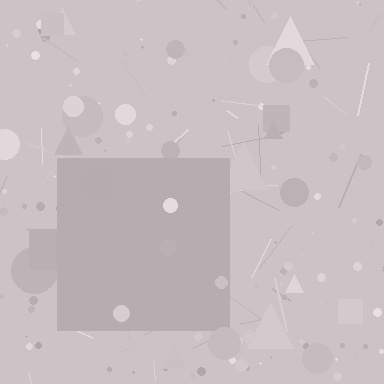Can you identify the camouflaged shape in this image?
The camouflaged shape is a square.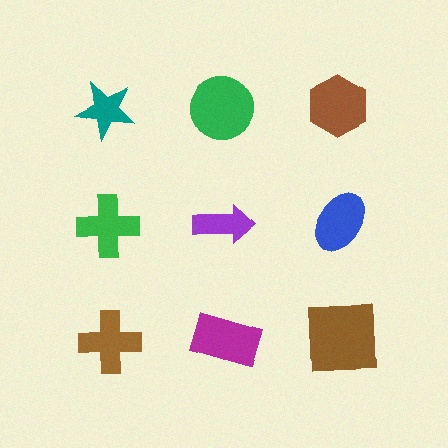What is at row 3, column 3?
A brown square.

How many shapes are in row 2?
3 shapes.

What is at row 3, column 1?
A brown cross.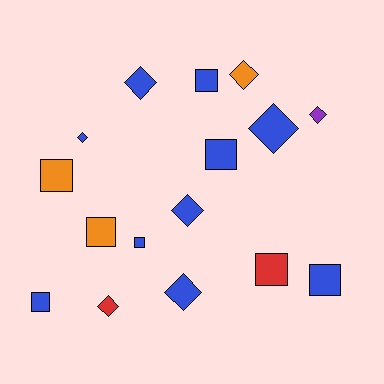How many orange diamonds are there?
There is 1 orange diamond.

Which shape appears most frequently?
Square, with 8 objects.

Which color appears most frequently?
Blue, with 10 objects.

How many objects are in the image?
There are 16 objects.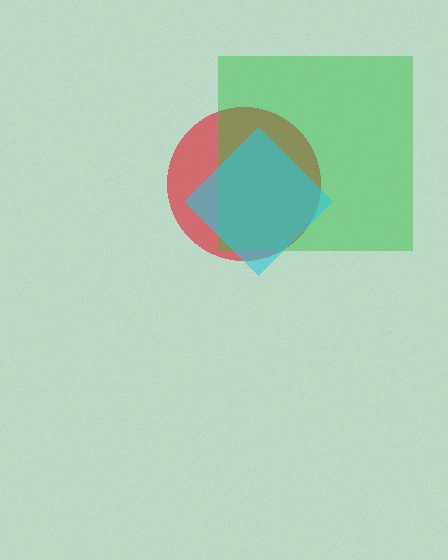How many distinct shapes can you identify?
There are 3 distinct shapes: a red circle, a green square, a cyan diamond.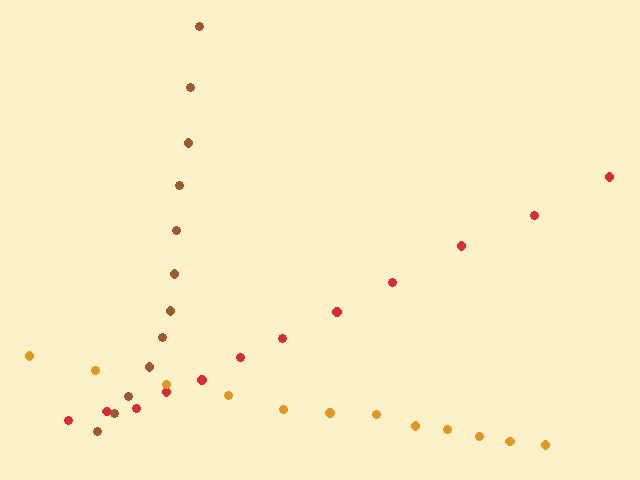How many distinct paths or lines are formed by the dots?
There are 3 distinct paths.